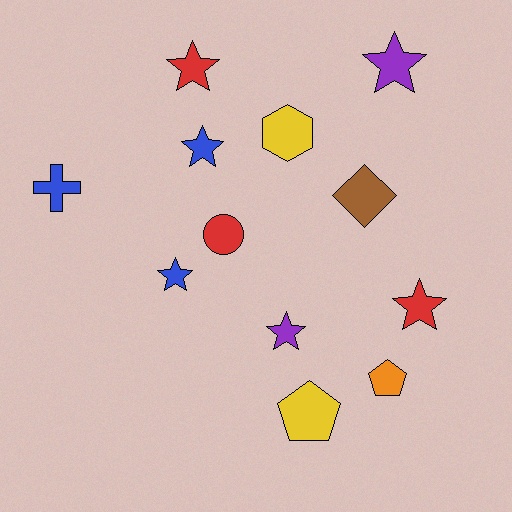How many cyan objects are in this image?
There are no cyan objects.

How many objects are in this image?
There are 12 objects.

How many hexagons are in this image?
There is 1 hexagon.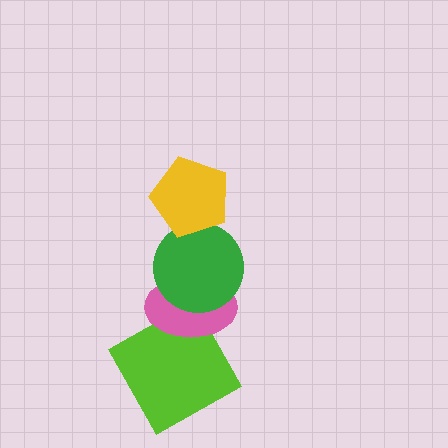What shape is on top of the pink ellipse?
The green circle is on top of the pink ellipse.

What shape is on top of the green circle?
The yellow pentagon is on top of the green circle.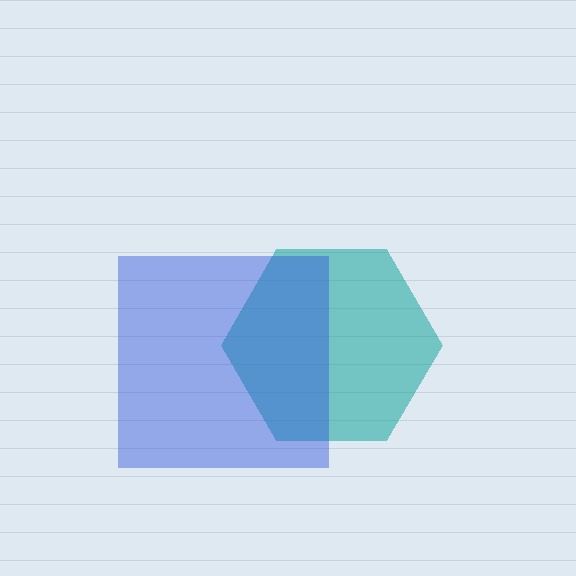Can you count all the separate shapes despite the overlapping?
Yes, there are 2 separate shapes.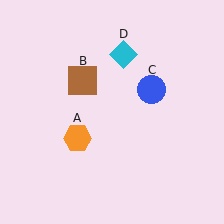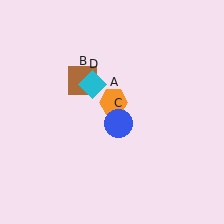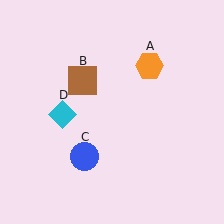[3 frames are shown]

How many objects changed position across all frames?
3 objects changed position: orange hexagon (object A), blue circle (object C), cyan diamond (object D).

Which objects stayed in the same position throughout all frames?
Brown square (object B) remained stationary.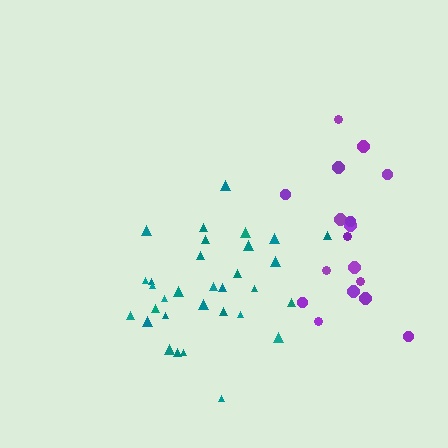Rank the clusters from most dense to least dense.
teal, purple.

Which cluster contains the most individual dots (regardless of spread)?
Teal (32).